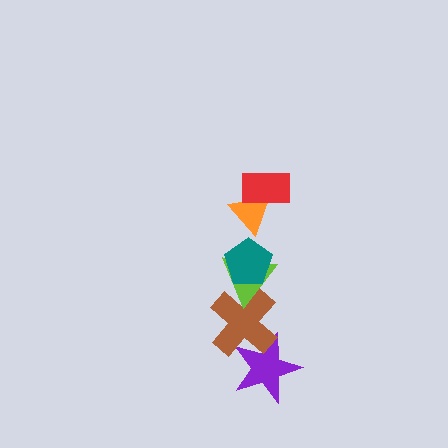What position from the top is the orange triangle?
The orange triangle is 2nd from the top.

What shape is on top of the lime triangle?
The teal pentagon is on top of the lime triangle.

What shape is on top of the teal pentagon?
The orange triangle is on top of the teal pentagon.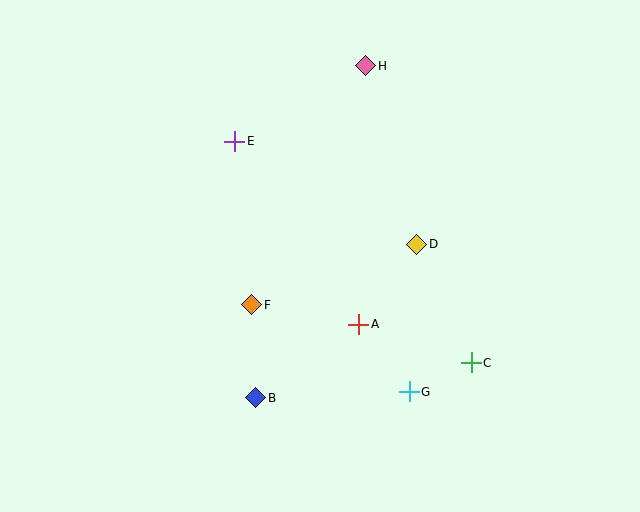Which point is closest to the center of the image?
Point A at (359, 324) is closest to the center.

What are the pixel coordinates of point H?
Point H is at (366, 66).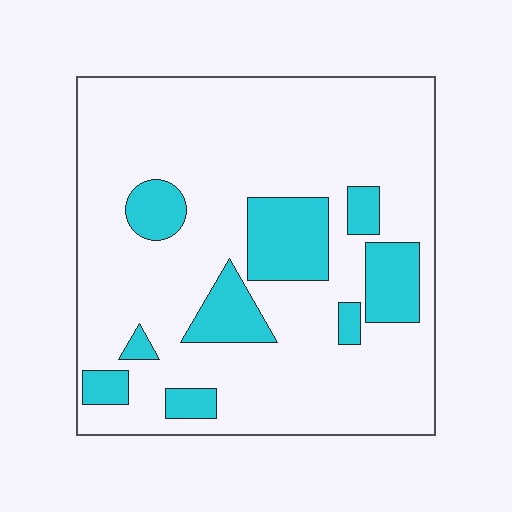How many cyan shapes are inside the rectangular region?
9.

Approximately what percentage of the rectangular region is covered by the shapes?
Approximately 20%.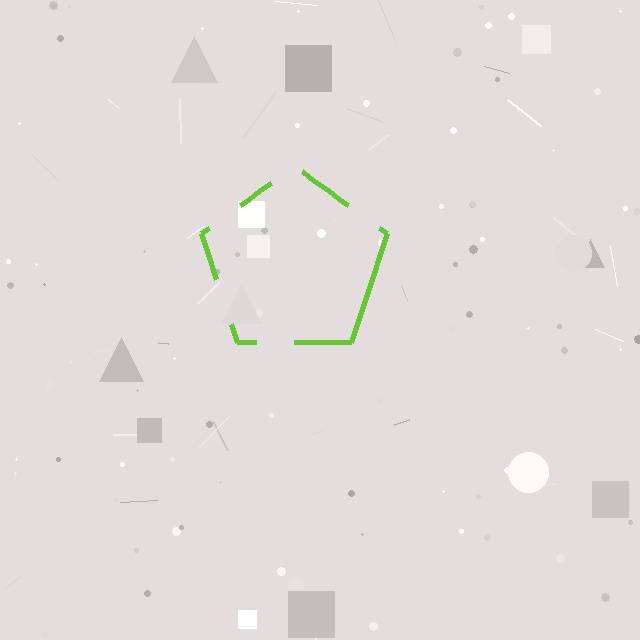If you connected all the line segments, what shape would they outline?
They would outline a pentagon.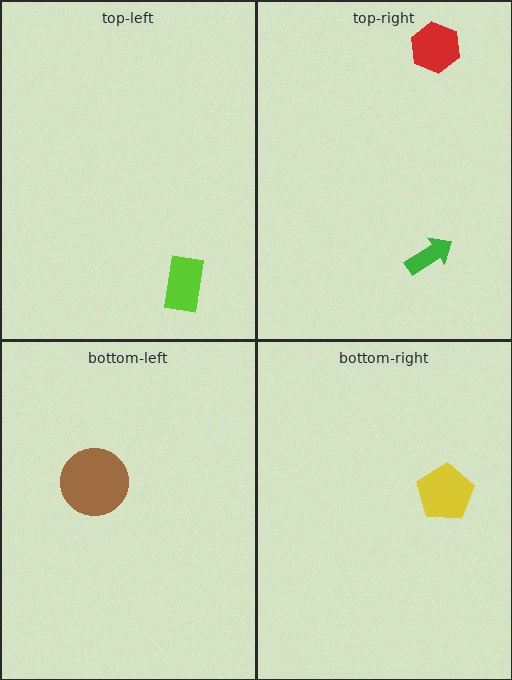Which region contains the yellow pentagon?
The bottom-right region.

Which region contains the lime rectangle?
The top-left region.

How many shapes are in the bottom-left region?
1.